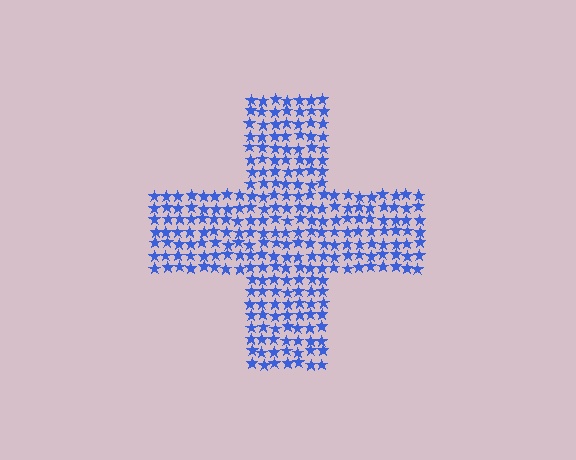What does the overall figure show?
The overall figure shows a cross.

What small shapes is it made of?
It is made of small stars.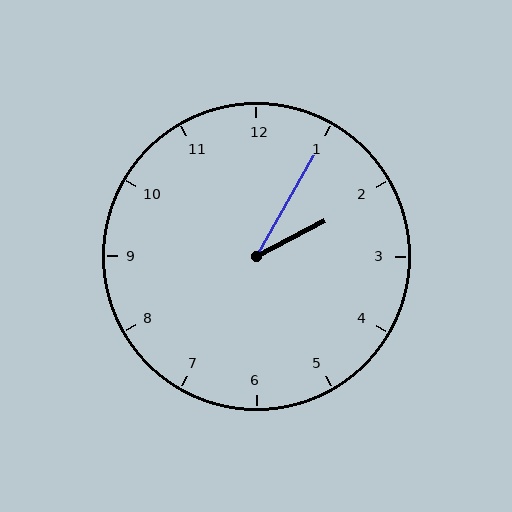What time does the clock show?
2:05.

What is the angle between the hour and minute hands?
Approximately 32 degrees.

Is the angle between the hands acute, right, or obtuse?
It is acute.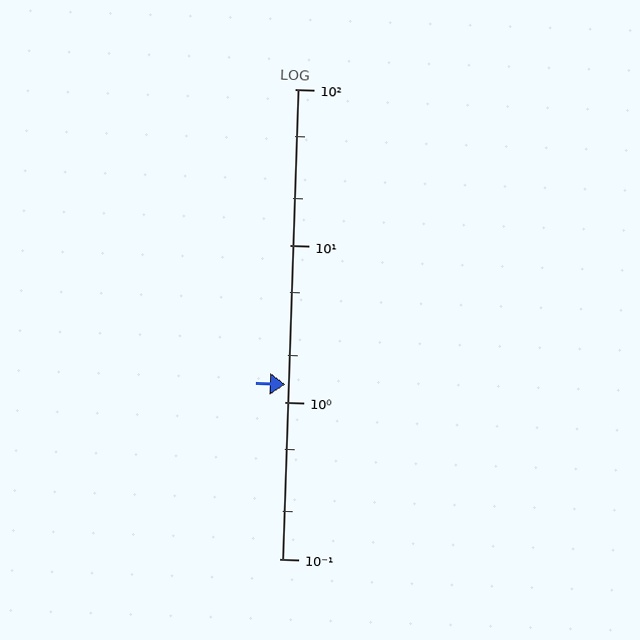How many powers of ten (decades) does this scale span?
The scale spans 3 decades, from 0.1 to 100.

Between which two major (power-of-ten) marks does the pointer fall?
The pointer is between 1 and 10.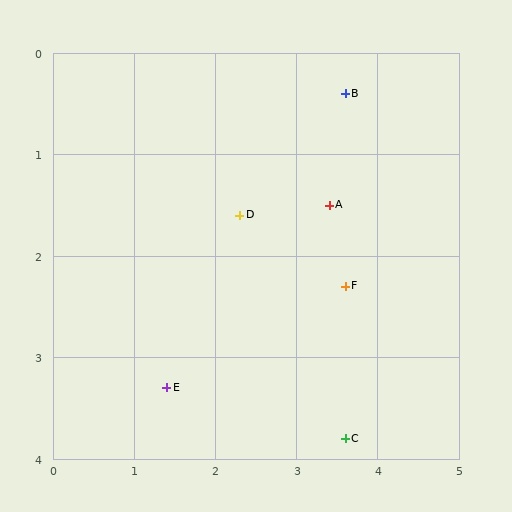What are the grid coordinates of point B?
Point B is at approximately (3.6, 0.4).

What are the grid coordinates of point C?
Point C is at approximately (3.6, 3.8).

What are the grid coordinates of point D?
Point D is at approximately (2.3, 1.6).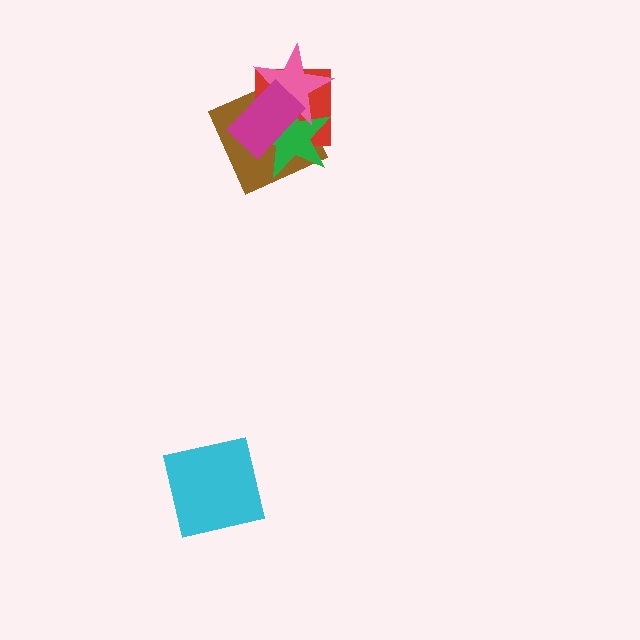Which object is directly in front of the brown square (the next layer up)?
The red square is directly in front of the brown square.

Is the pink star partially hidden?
Yes, it is partially covered by another shape.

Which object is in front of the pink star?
The magenta rectangle is in front of the pink star.